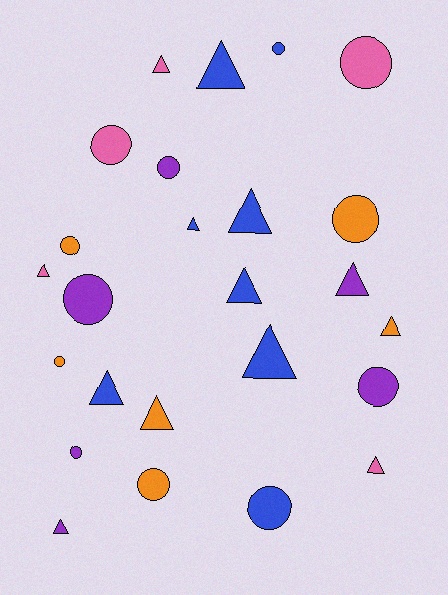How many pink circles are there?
There are 2 pink circles.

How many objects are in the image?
There are 25 objects.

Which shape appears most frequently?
Triangle, with 13 objects.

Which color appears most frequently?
Blue, with 8 objects.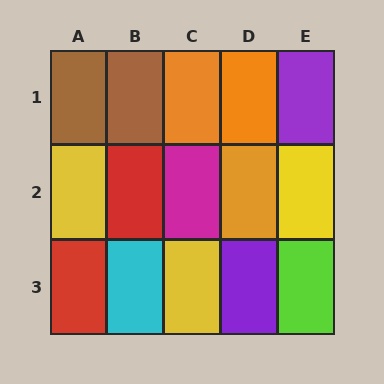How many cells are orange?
3 cells are orange.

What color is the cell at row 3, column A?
Red.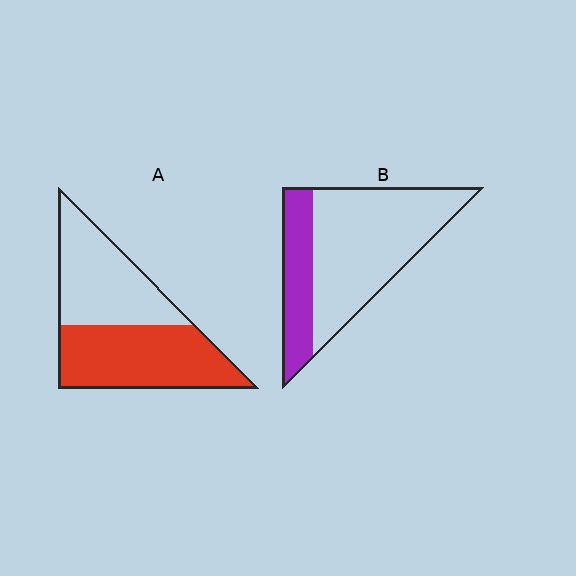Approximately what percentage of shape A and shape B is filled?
A is approximately 55% and B is approximately 30%.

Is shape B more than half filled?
No.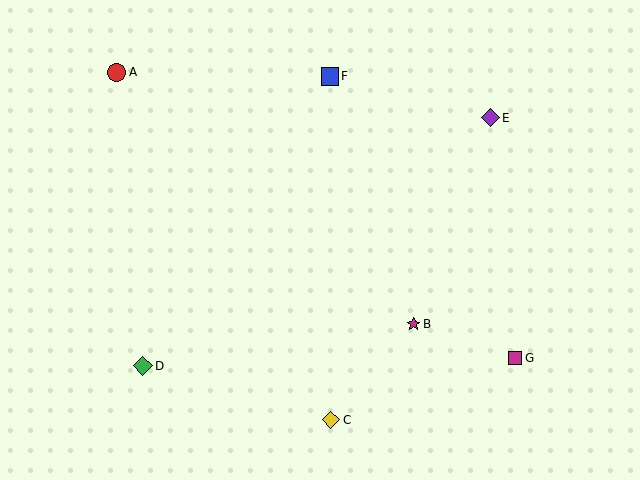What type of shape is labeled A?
Shape A is a red circle.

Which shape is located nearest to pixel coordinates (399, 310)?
The magenta star (labeled B) at (414, 324) is nearest to that location.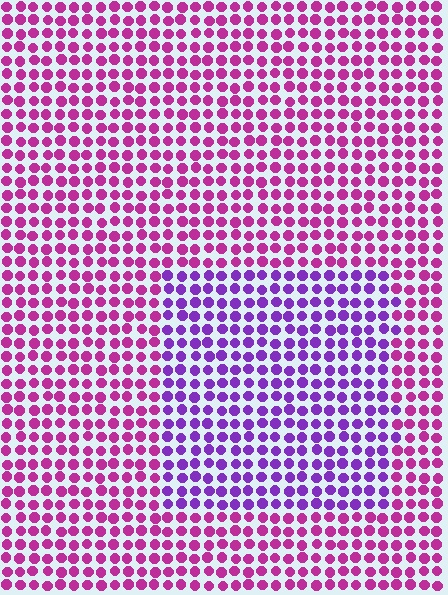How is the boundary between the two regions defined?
The boundary is defined purely by a slight shift in hue (about 40 degrees). Spacing, size, and orientation are identical on both sides.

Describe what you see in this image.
The image is filled with small magenta elements in a uniform arrangement. A rectangle-shaped region is visible where the elements are tinted to a slightly different hue, forming a subtle color boundary.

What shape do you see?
I see a rectangle.